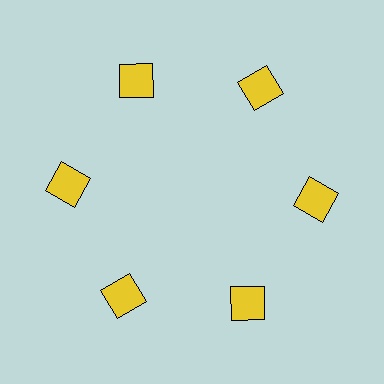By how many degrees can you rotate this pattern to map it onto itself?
The pattern maps onto itself every 60 degrees of rotation.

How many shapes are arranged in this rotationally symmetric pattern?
There are 6 shapes, arranged in 6 groups of 1.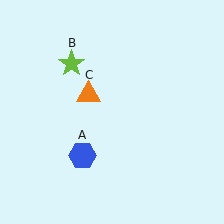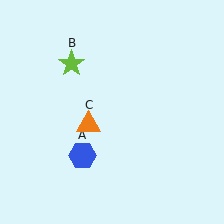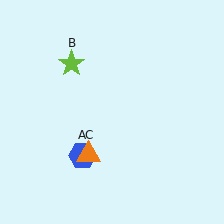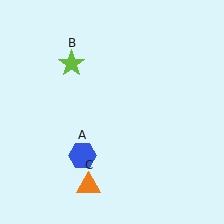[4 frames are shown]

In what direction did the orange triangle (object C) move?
The orange triangle (object C) moved down.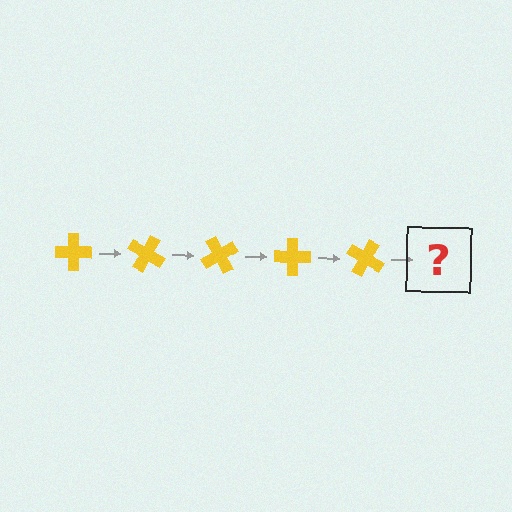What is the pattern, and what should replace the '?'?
The pattern is that the cross rotates 30 degrees each step. The '?' should be a yellow cross rotated 150 degrees.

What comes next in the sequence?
The next element should be a yellow cross rotated 150 degrees.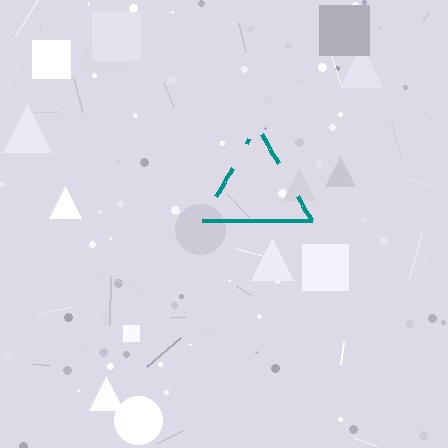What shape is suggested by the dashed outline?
The dashed outline suggests a triangle.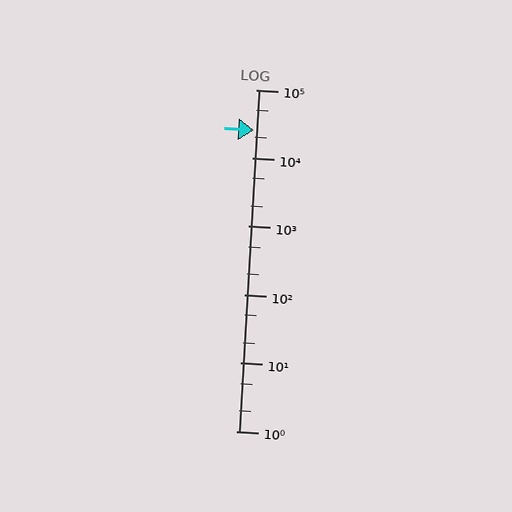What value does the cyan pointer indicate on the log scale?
The pointer indicates approximately 26000.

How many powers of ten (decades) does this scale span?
The scale spans 5 decades, from 1 to 100000.